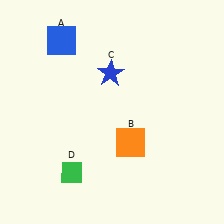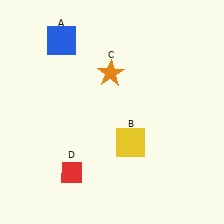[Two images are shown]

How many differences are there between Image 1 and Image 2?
There are 3 differences between the two images.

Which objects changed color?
B changed from orange to yellow. C changed from blue to orange. D changed from green to red.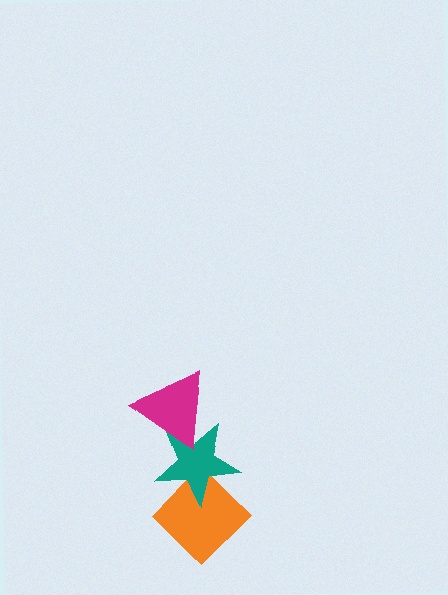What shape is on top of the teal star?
The magenta triangle is on top of the teal star.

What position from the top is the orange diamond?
The orange diamond is 3rd from the top.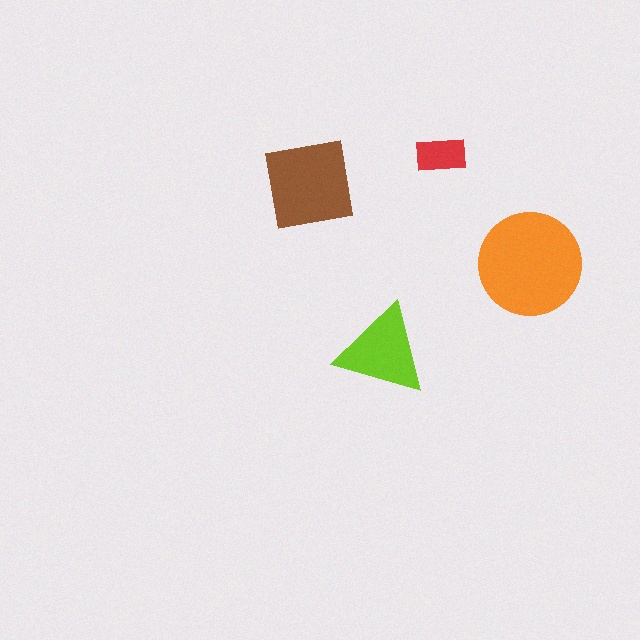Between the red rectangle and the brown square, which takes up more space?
The brown square.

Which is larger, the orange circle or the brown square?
The orange circle.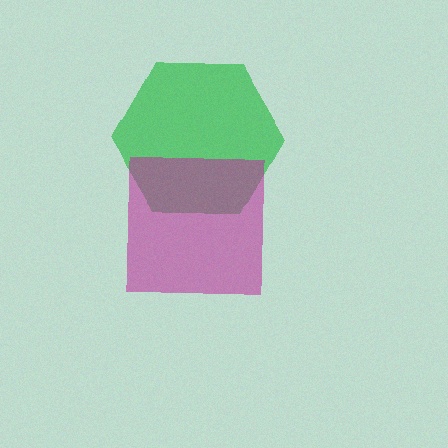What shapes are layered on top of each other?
The layered shapes are: a green hexagon, a magenta square.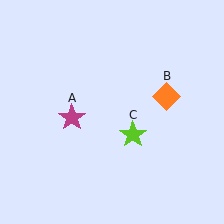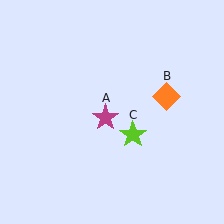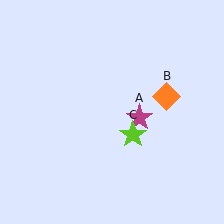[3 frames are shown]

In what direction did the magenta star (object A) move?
The magenta star (object A) moved right.